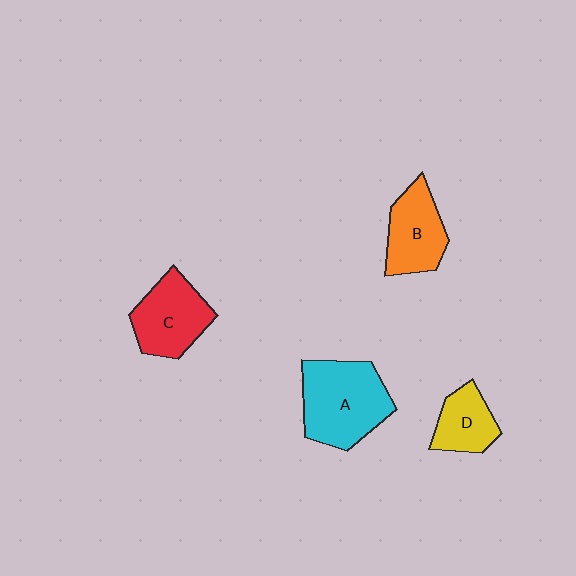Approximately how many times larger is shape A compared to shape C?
Approximately 1.3 times.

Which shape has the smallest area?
Shape D (yellow).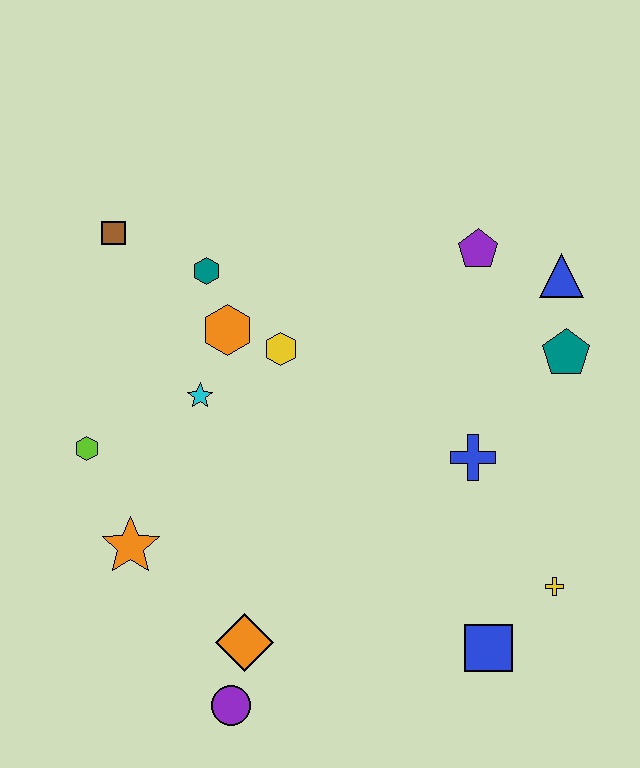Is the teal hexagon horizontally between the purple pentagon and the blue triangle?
No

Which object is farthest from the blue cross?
The brown square is farthest from the blue cross.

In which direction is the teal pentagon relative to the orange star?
The teal pentagon is to the right of the orange star.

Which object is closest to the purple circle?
The orange diamond is closest to the purple circle.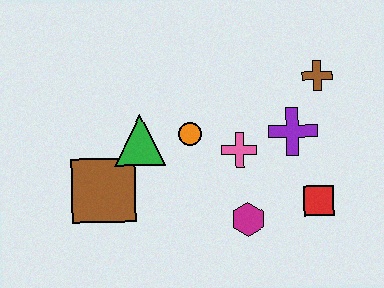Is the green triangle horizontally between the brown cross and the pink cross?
No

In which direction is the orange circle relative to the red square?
The orange circle is to the left of the red square.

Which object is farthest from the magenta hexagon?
The brown cross is farthest from the magenta hexagon.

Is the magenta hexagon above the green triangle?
No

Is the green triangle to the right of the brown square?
Yes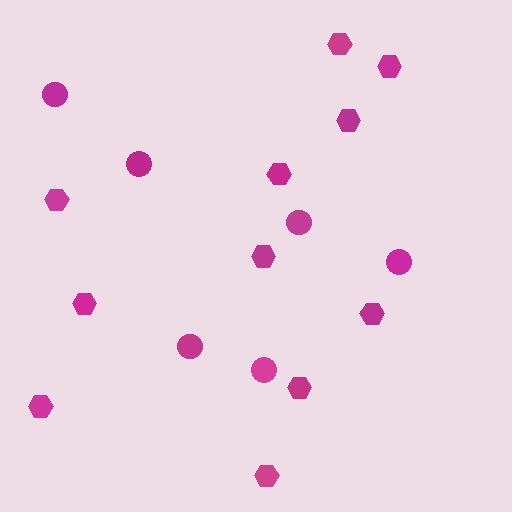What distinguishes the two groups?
There are 2 groups: one group of circles (6) and one group of hexagons (11).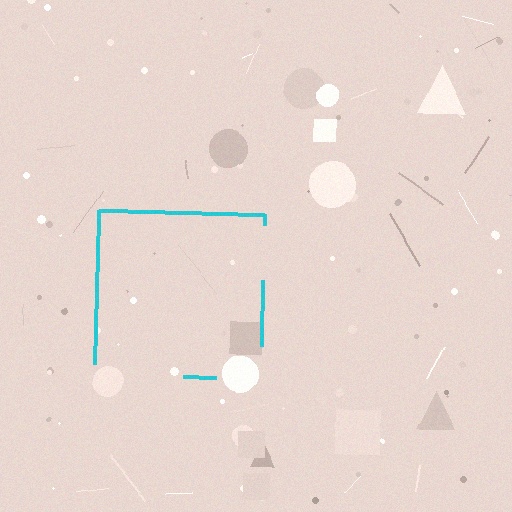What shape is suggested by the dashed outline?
The dashed outline suggests a square.